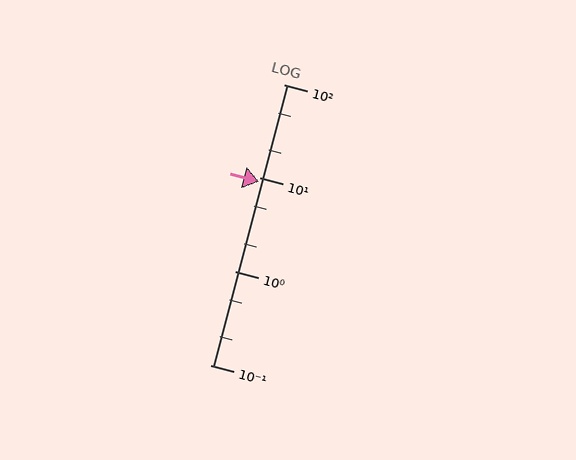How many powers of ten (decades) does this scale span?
The scale spans 3 decades, from 0.1 to 100.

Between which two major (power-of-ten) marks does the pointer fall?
The pointer is between 1 and 10.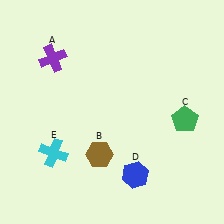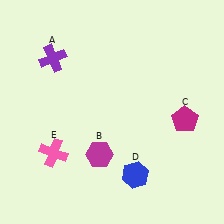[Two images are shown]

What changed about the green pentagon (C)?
In Image 1, C is green. In Image 2, it changed to magenta.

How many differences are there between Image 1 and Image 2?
There are 3 differences between the two images.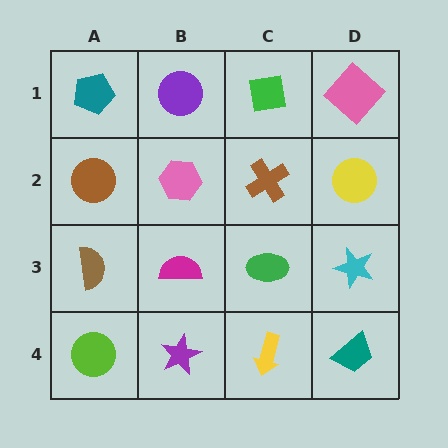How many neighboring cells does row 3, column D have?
3.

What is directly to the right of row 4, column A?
A purple star.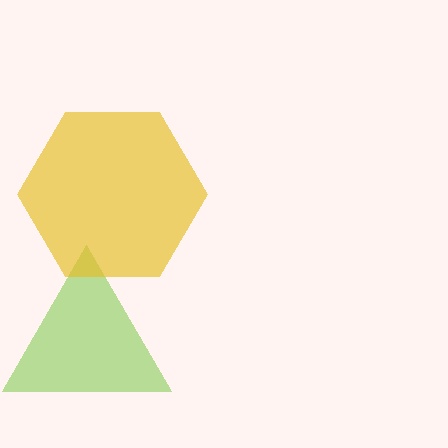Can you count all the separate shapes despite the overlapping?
Yes, there are 2 separate shapes.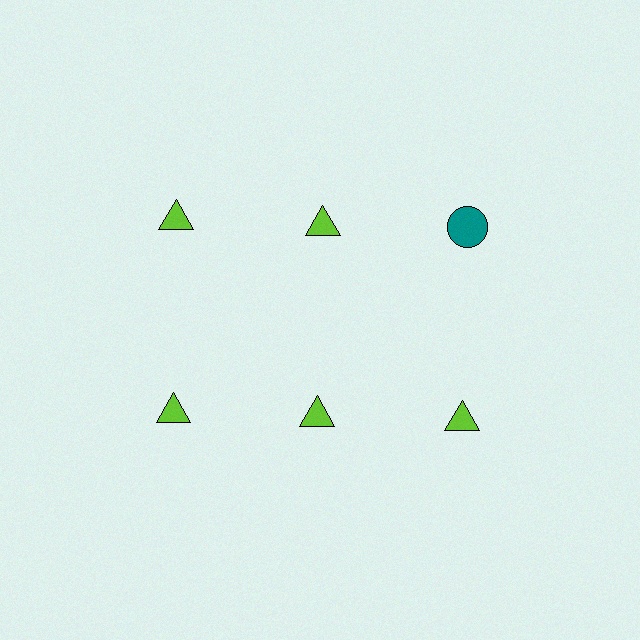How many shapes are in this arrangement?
There are 6 shapes arranged in a grid pattern.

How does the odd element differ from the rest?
It differs in both color (teal instead of lime) and shape (circle instead of triangle).